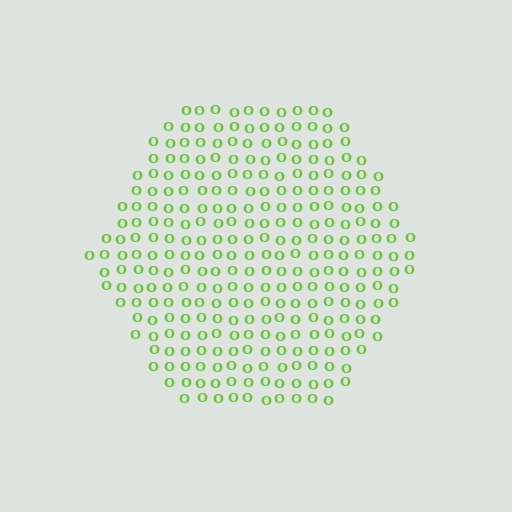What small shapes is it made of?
It is made of small letter O's.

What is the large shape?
The large shape is a hexagon.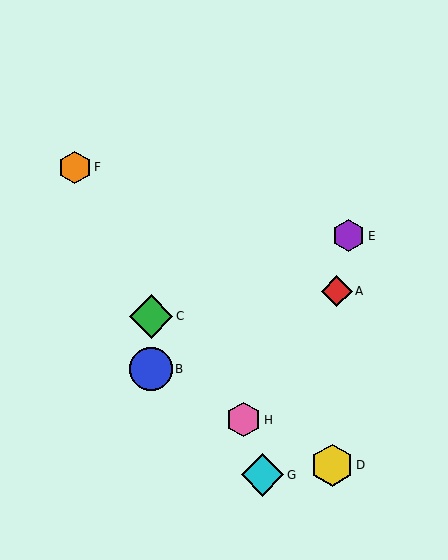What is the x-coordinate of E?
Object E is at x≈349.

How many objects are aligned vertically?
2 objects (B, C) are aligned vertically.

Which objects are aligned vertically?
Objects B, C are aligned vertically.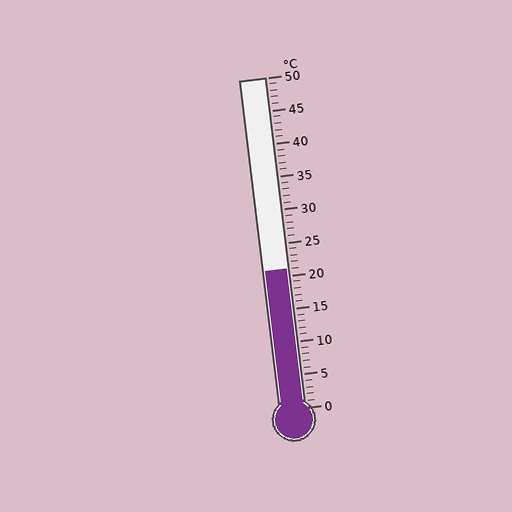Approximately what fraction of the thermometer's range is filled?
The thermometer is filled to approximately 40% of its range.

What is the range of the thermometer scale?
The thermometer scale ranges from 0°C to 50°C.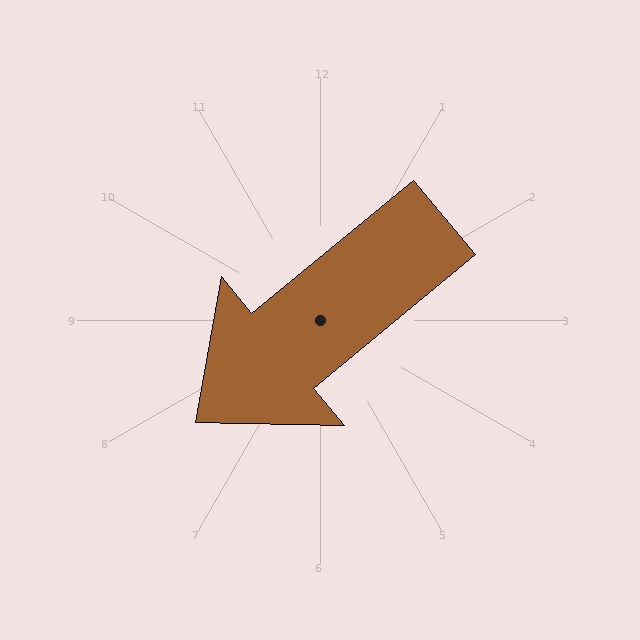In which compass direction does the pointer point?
Southwest.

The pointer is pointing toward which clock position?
Roughly 8 o'clock.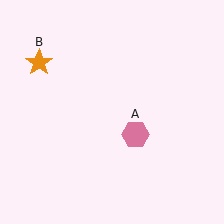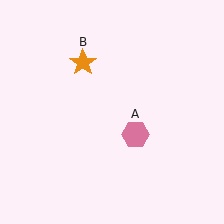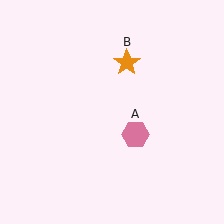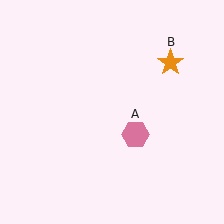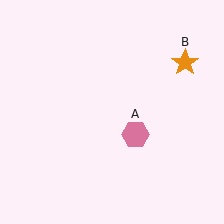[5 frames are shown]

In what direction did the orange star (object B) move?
The orange star (object B) moved right.